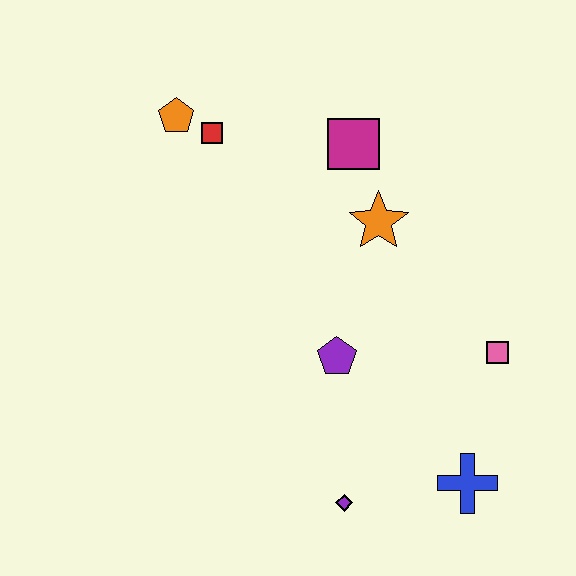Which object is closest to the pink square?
The blue cross is closest to the pink square.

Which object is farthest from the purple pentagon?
The orange pentagon is farthest from the purple pentagon.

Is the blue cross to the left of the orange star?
No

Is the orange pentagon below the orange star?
No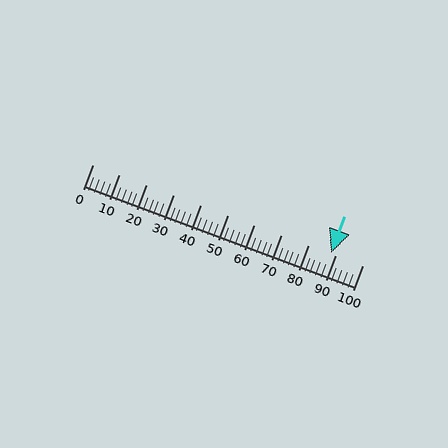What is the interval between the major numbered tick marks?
The major tick marks are spaced 10 units apart.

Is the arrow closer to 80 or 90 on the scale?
The arrow is closer to 90.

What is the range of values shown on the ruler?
The ruler shows values from 0 to 100.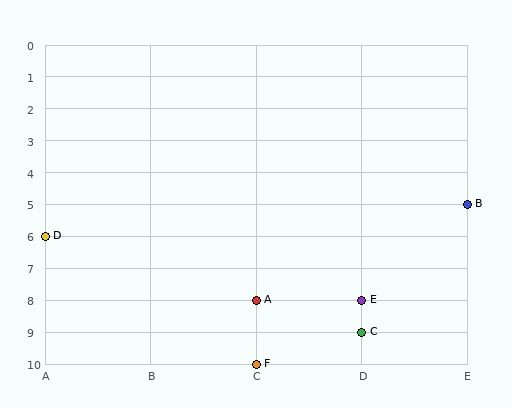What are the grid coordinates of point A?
Point A is at grid coordinates (C, 8).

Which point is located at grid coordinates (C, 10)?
Point F is at (C, 10).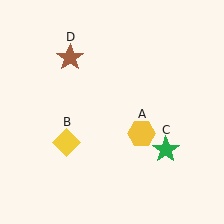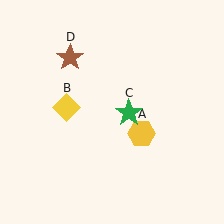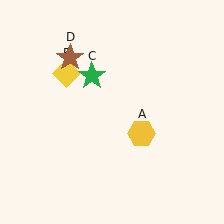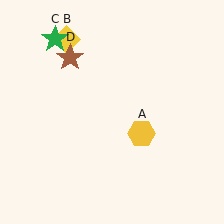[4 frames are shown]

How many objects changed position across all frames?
2 objects changed position: yellow diamond (object B), green star (object C).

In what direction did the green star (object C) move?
The green star (object C) moved up and to the left.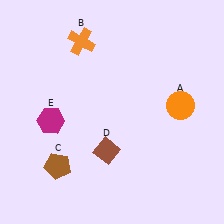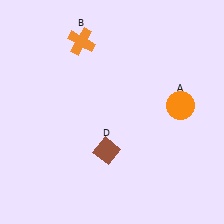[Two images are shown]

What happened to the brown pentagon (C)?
The brown pentagon (C) was removed in Image 2. It was in the bottom-left area of Image 1.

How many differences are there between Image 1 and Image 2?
There are 2 differences between the two images.